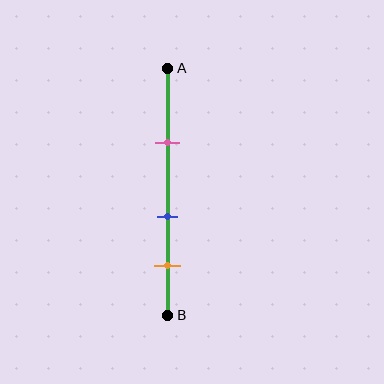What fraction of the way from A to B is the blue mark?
The blue mark is approximately 60% (0.6) of the way from A to B.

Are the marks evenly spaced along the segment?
Yes, the marks are approximately evenly spaced.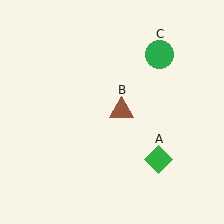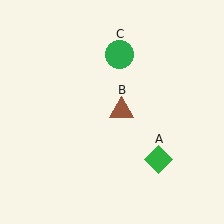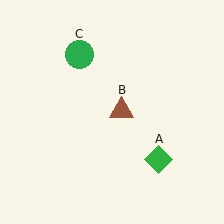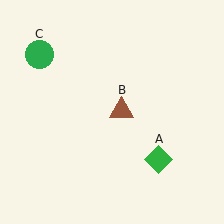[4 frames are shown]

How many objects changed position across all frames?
1 object changed position: green circle (object C).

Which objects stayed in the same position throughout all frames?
Green diamond (object A) and brown triangle (object B) remained stationary.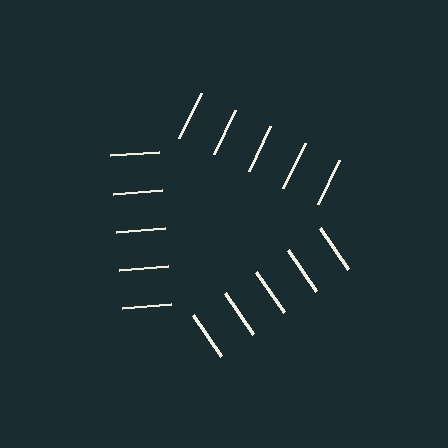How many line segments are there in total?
15 — 5 along each of the 3 edges.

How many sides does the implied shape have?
3 sides — the line-ends trace a triangle.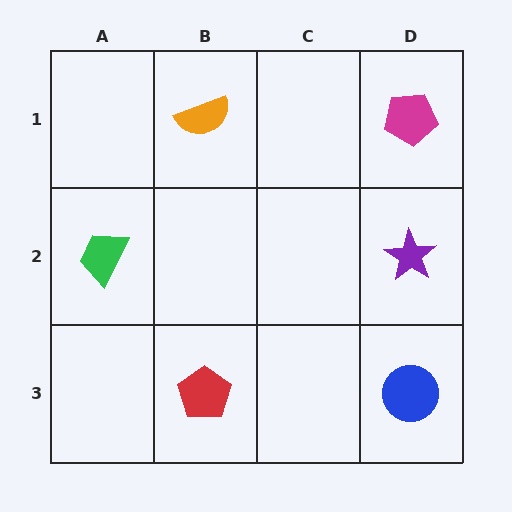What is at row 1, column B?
An orange semicircle.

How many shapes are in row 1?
2 shapes.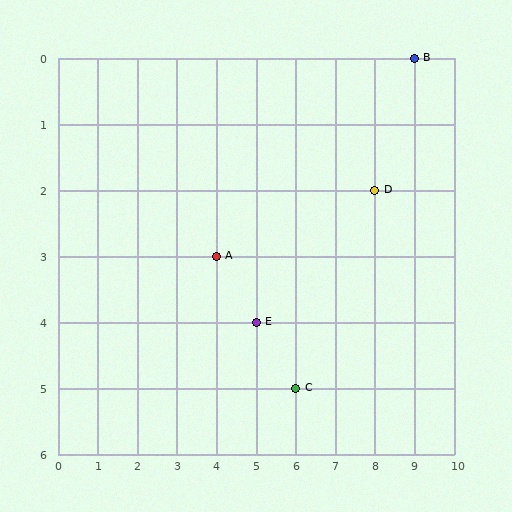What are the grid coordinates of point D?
Point D is at grid coordinates (8, 2).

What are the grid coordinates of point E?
Point E is at grid coordinates (5, 4).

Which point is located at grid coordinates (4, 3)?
Point A is at (4, 3).